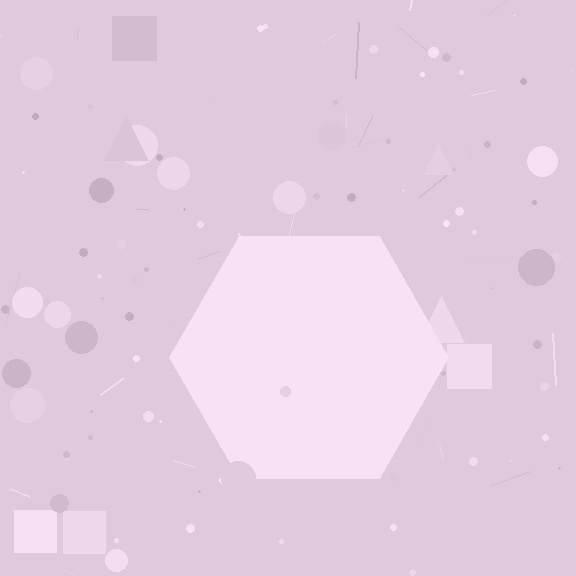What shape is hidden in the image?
A hexagon is hidden in the image.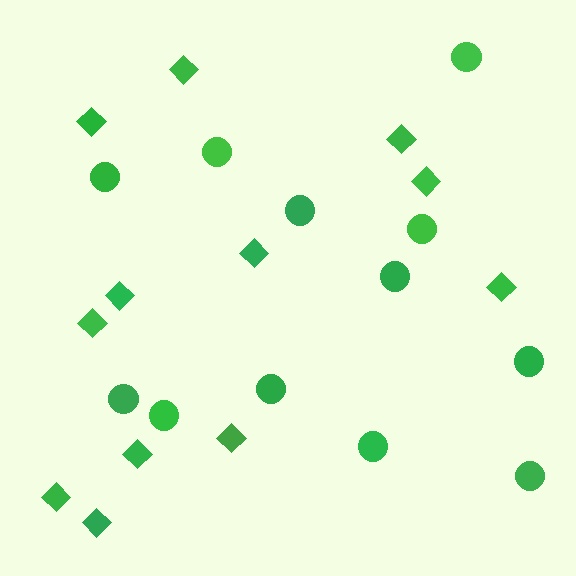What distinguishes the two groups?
There are 2 groups: one group of circles (12) and one group of diamonds (12).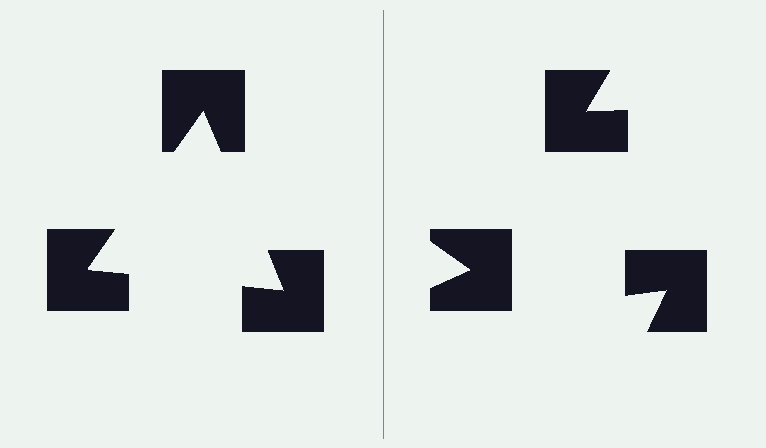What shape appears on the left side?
An illusory triangle.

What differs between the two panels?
The notched squares are positioned identically on both sides; only the wedge orientations differ. On the left they align to a triangle; on the right they are misaligned.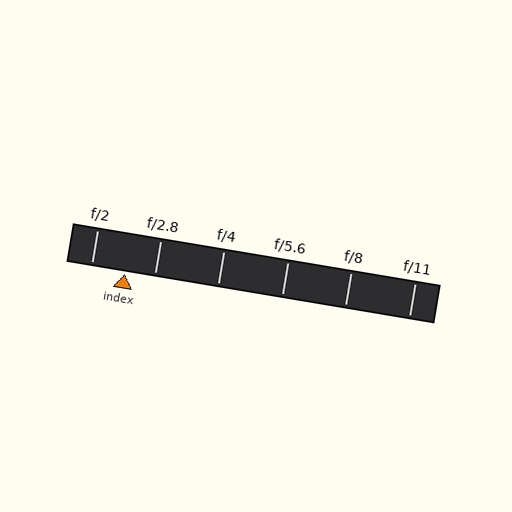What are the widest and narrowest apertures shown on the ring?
The widest aperture shown is f/2 and the narrowest is f/11.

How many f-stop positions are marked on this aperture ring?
There are 6 f-stop positions marked.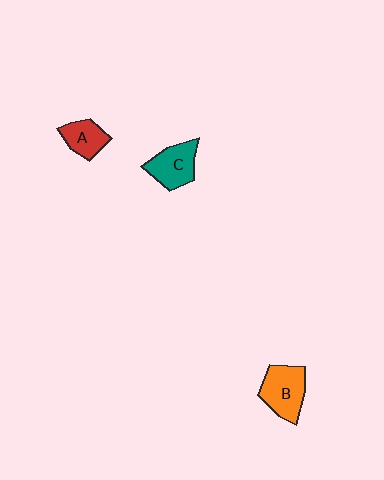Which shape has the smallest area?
Shape A (red).